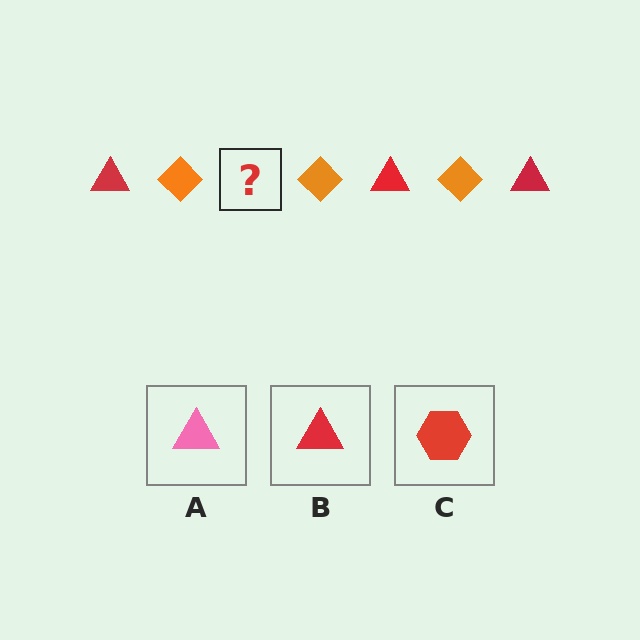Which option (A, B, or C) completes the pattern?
B.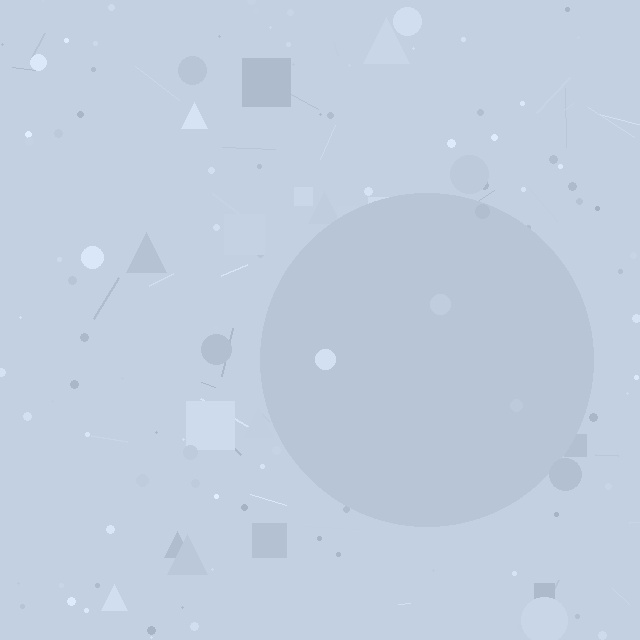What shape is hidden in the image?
A circle is hidden in the image.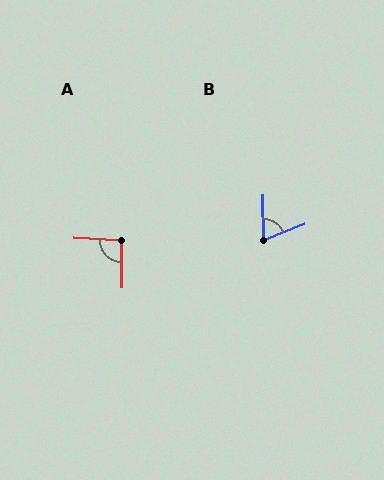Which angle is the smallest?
B, at approximately 70 degrees.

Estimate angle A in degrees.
Approximately 93 degrees.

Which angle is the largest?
A, at approximately 93 degrees.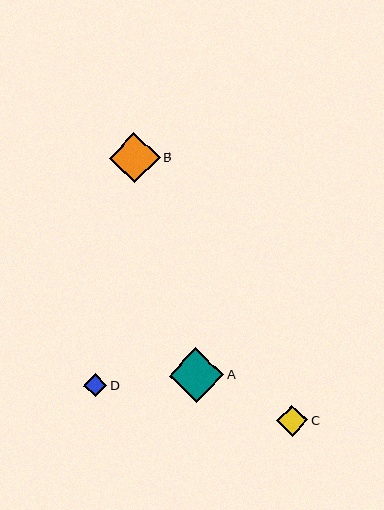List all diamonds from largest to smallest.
From largest to smallest: A, B, C, D.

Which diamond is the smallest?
Diamond D is the smallest with a size of approximately 23 pixels.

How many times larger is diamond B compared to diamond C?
Diamond B is approximately 1.6 times the size of diamond C.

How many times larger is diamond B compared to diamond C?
Diamond B is approximately 1.6 times the size of diamond C.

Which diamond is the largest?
Diamond A is the largest with a size of approximately 54 pixels.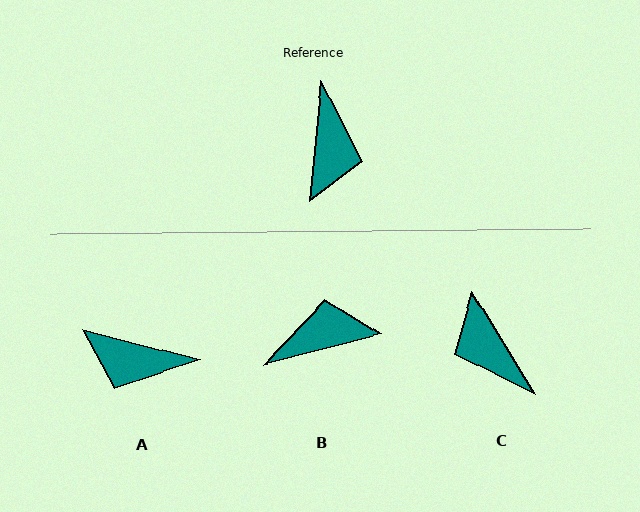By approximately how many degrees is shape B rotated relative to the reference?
Approximately 110 degrees counter-clockwise.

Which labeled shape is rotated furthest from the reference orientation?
C, about 143 degrees away.